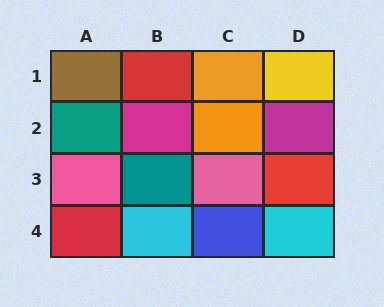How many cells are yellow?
1 cell is yellow.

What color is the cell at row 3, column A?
Pink.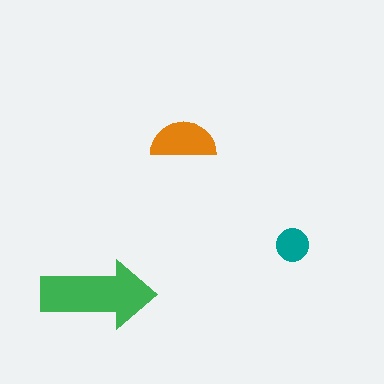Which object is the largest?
The green arrow.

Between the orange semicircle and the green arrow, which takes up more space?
The green arrow.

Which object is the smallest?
The teal circle.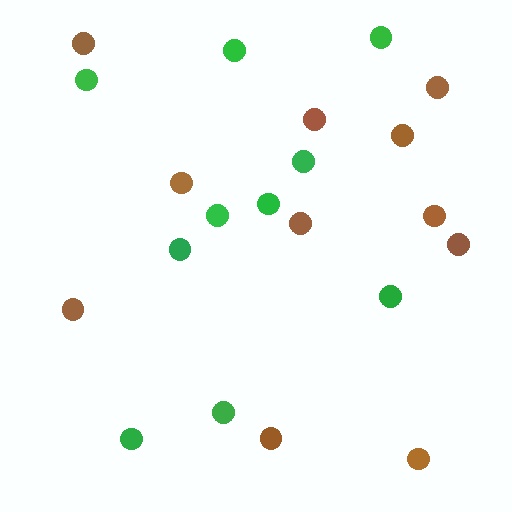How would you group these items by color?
There are 2 groups: one group of green circles (10) and one group of brown circles (11).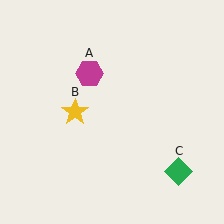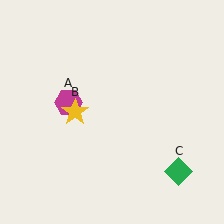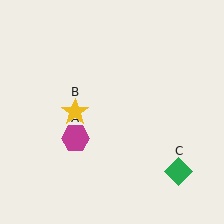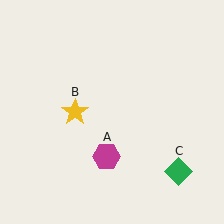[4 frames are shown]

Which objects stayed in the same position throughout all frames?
Yellow star (object B) and green diamond (object C) remained stationary.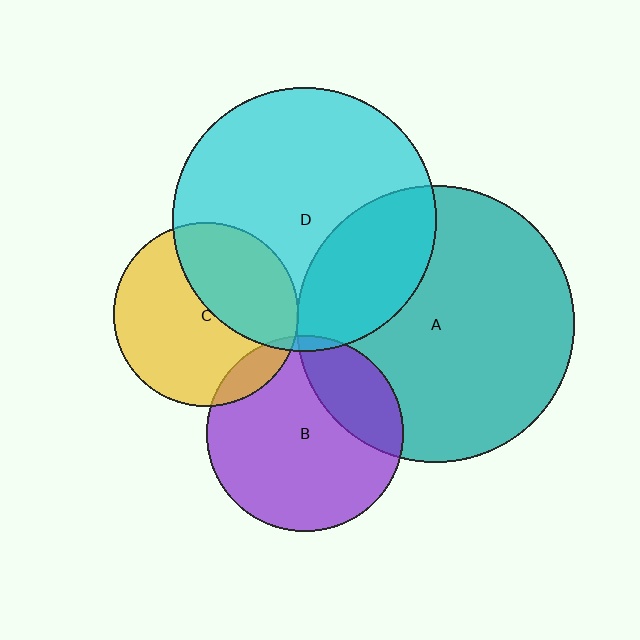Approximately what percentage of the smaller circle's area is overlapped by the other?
Approximately 30%.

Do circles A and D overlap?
Yes.